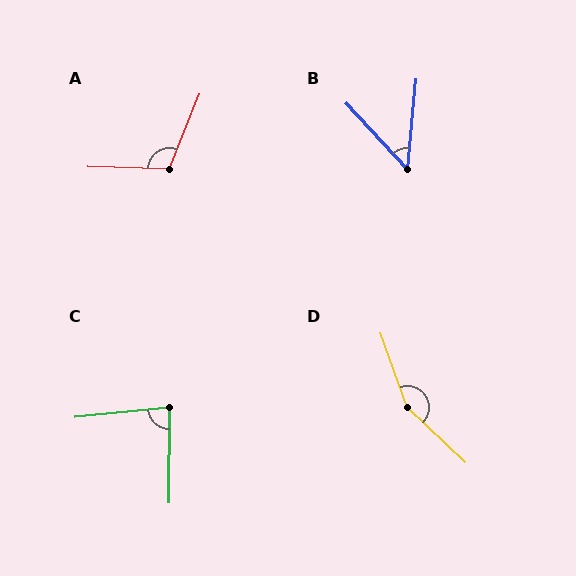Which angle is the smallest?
B, at approximately 48 degrees.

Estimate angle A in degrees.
Approximately 110 degrees.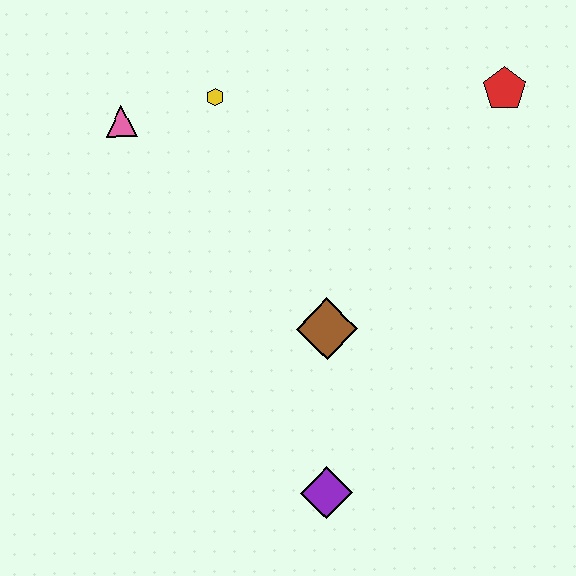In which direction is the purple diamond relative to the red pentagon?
The purple diamond is below the red pentagon.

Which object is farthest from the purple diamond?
The red pentagon is farthest from the purple diamond.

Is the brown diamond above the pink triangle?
No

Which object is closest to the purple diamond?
The brown diamond is closest to the purple diamond.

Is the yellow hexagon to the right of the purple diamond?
No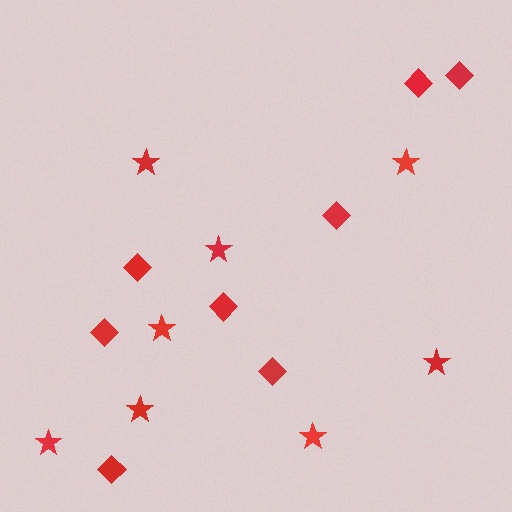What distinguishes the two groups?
There are 2 groups: one group of stars (8) and one group of diamonds (8).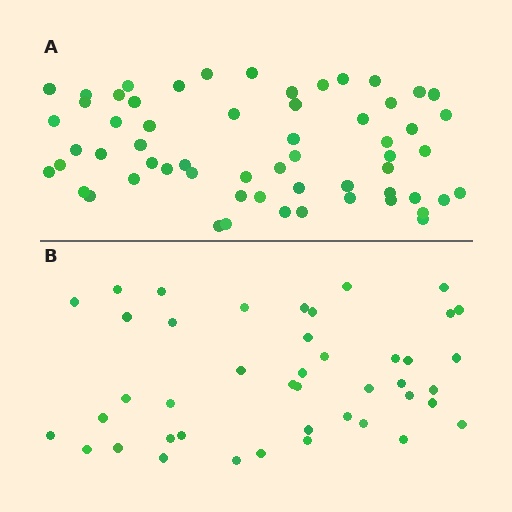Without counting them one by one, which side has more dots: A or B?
Region A (the top region) has more dots.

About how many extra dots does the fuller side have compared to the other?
Region A has approximately 15 more dots than region B.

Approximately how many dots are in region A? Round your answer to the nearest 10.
About 60 dots.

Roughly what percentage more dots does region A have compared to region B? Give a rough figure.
About 40% more.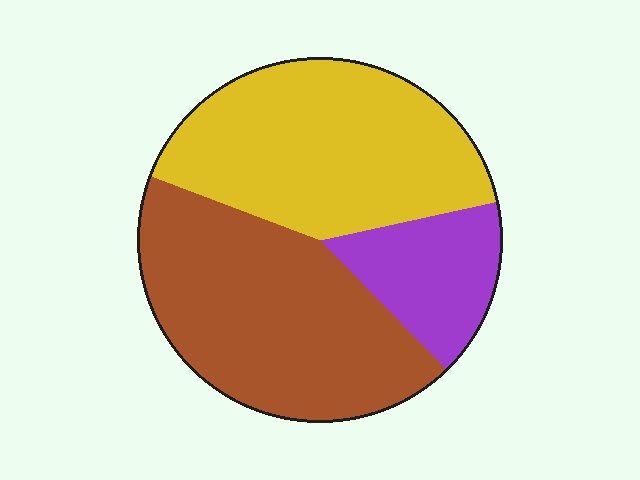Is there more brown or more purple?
Brown.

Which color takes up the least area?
Purple, at roughly 15%.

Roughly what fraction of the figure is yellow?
Yellow covers 41% of the figure.